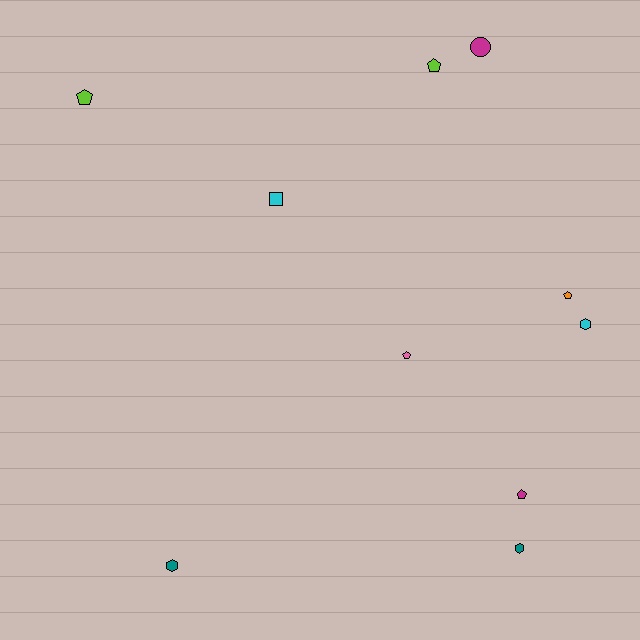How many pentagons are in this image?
There are 5 pentagons.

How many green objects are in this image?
There are no green objects.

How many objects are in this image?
There are 10 objects.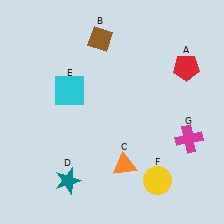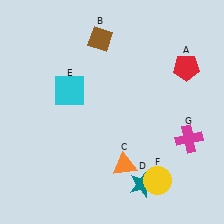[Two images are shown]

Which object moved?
The teal star (D) moved right.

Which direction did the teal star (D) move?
The teal star (D) moved right.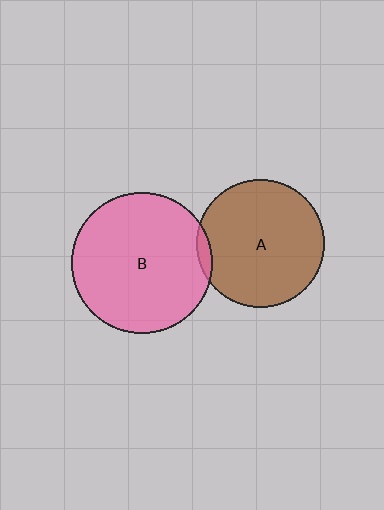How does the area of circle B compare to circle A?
Approximately 1.2 times.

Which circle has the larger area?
Circle B (pink).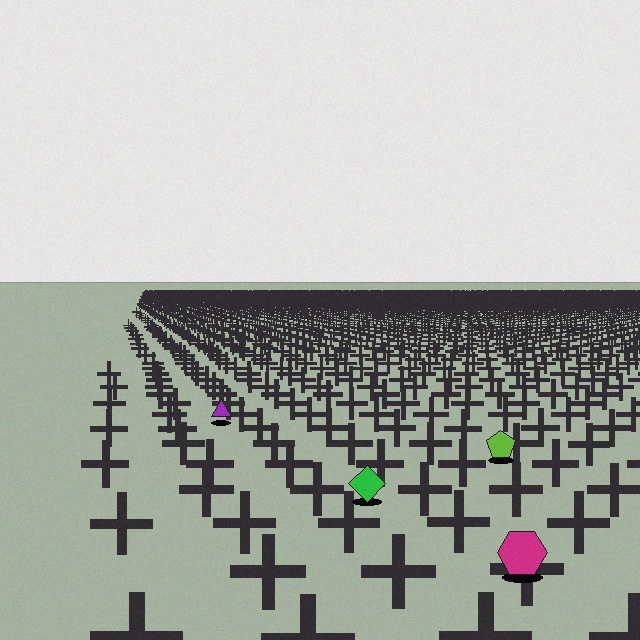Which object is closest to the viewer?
The magenta hexagon is closest. The texture marks near it are larger and more spread out.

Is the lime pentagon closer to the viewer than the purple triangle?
Yes. The lime pentagon is closer — you can tell from the texture gradient: the ground texture is coarser near it.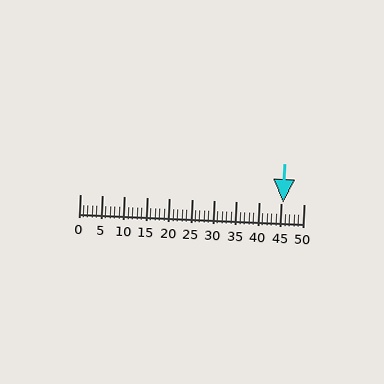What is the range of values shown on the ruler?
The ruler shows values from 0 to 50.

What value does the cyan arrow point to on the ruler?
The cyan arrow points to approximately 46.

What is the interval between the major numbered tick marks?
The major tick marks are spaced 5 units apart.